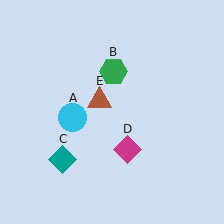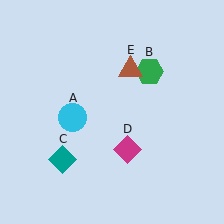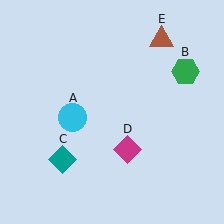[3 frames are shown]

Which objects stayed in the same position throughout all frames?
Cyan circle (object A) and teal diamond (object C) and magenta diamond (object D) remained stationary.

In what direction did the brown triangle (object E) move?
The brown triangle (object E) moved up and to the right.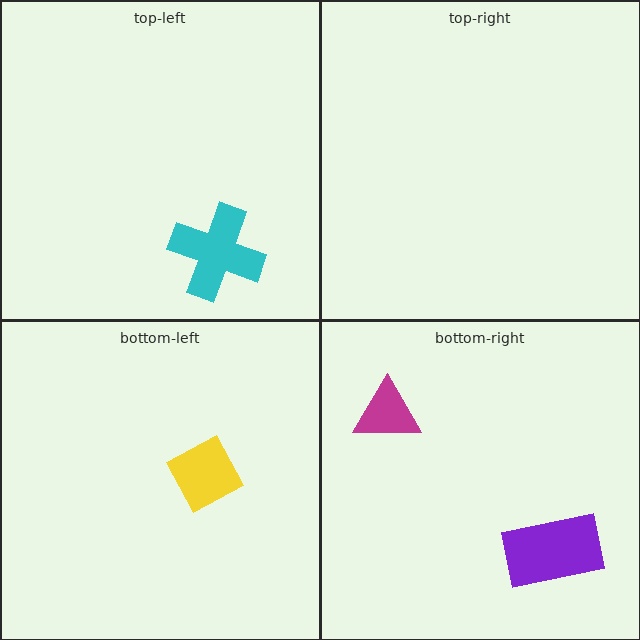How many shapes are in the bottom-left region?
1.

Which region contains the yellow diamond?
The bottom-left region.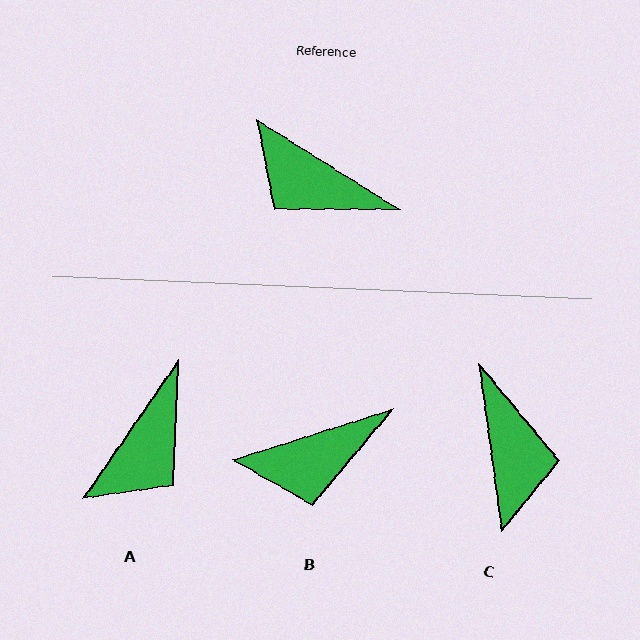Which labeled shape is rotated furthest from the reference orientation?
C, about 130 degrees away.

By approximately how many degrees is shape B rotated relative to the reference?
Approximately 50 degrees counter-clockwise.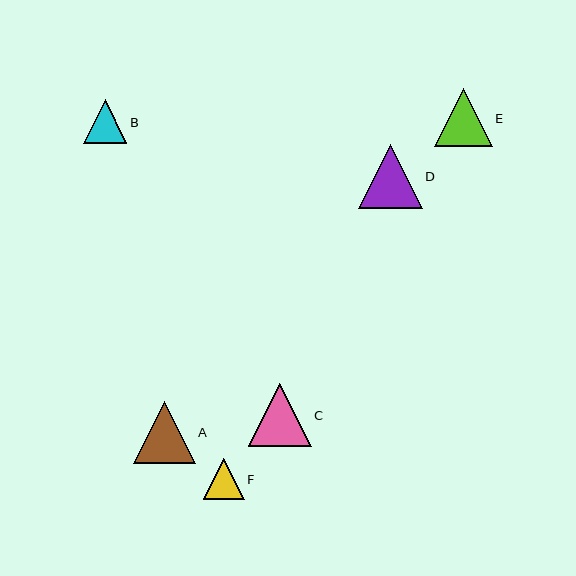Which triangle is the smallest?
Triangle F is the smallest with a size of approximately 41 pixels.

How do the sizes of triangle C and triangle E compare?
Triangle C and triangle E are approximately the same size.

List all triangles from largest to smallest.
From largest to smallest: D, C, A, E, B, F.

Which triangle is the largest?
Triangle D is the largest with a size of approximately 64 pixels.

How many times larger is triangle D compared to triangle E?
Triangle D is approximately 1.1 times the size of triangle E.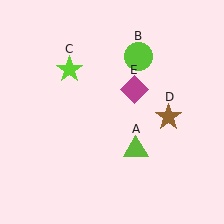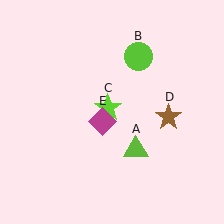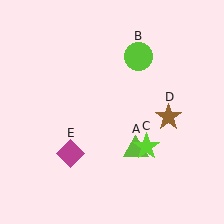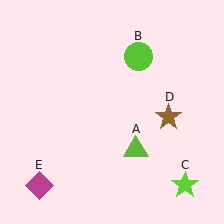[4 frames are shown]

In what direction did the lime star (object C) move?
The lime star (object C) moved down and to the right.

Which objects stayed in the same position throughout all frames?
Lime triangle (object A) and lime circle (object B) and brown star (object D) remained stationary.